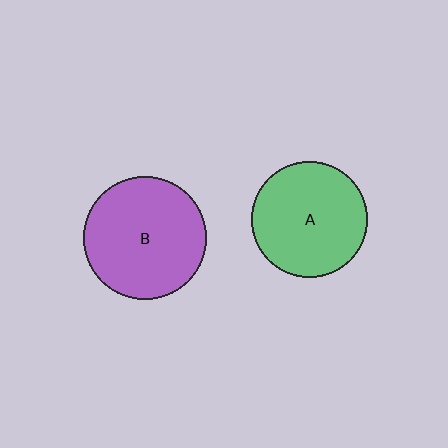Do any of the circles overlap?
No, none of the circles overlap.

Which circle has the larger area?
Circle B (purple).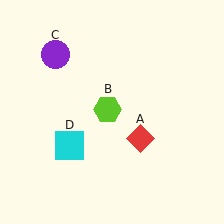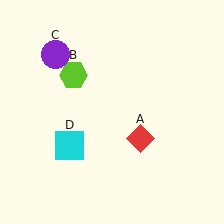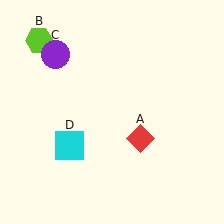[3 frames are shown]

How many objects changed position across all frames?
1 object changed position: lime hexagon (object B).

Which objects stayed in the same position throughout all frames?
Red diamond (object A) and purple circle (object C) and cyan square (object D) remained stationary.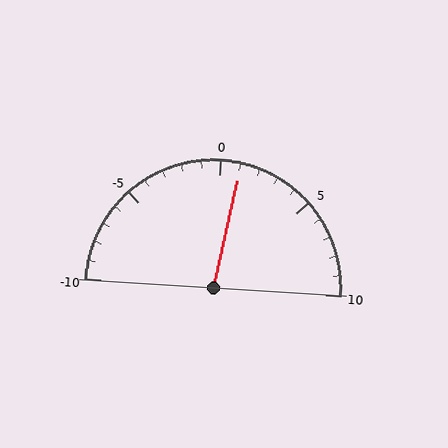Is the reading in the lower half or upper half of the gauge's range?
The reading is in the upper half of the range (-10 to 10).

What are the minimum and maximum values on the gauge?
The gauge ranges from -10 to 10.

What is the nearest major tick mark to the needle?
The nearest major tick mark is 0.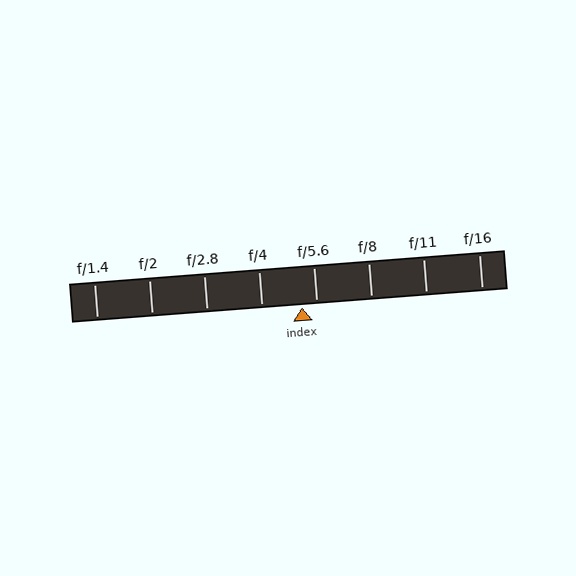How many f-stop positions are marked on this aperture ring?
There are 8 f-stop positions marked.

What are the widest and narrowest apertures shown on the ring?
The widest aperture shown is f/1.4 and the narrowest is f/16.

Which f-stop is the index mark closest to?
The index mark is closest to f/5.6.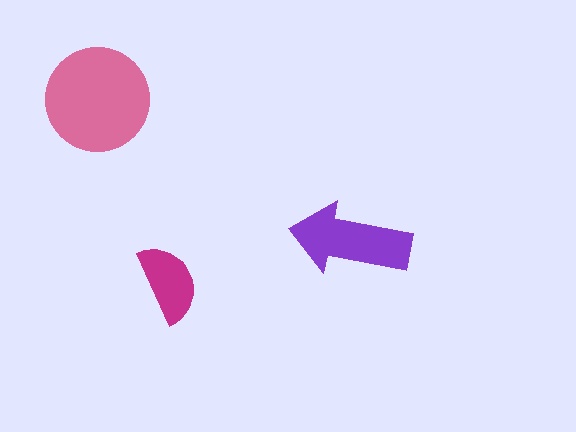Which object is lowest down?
The magenta semicircle is bottommost.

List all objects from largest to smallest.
The pink circle, the purple arrow, the magenta semicircle.